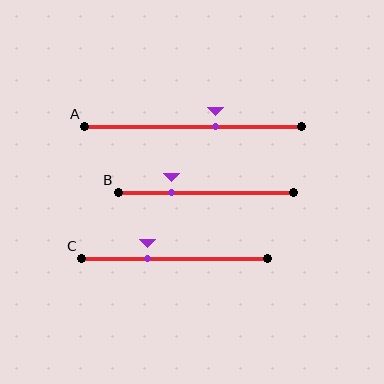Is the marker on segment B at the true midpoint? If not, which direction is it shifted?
No, the marker on segment B is shifted to the left by about 20% of the segment length.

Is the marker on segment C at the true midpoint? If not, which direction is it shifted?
No, the marker on segment C is shifted to the left by about 14% of the segment length.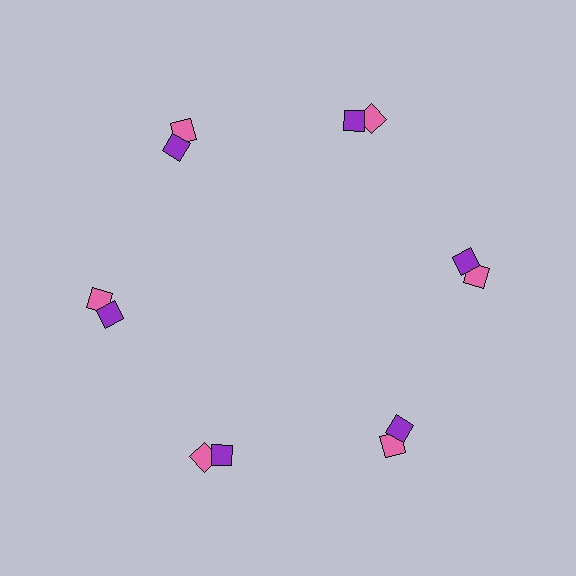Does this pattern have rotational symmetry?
Yes, this pattern has 6-fold rotational symmetry. It looks the same after rotating 60 degrees around the center.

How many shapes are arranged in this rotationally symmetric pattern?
There are 12 shapes, arranged in 6 groups of 2.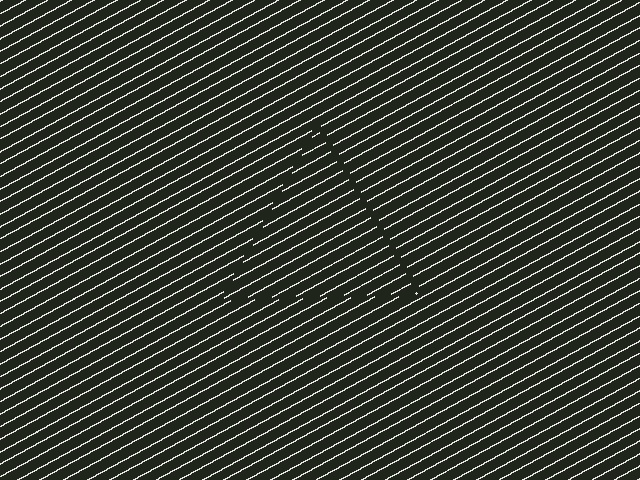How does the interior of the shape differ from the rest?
The interior of the shape contains the same grating, shifted by half a period — the contour is defined by the phase discontinuity where line-ends from the inner and outer gratings abut.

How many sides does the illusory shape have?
3 sides — the line-ends trace a triangle.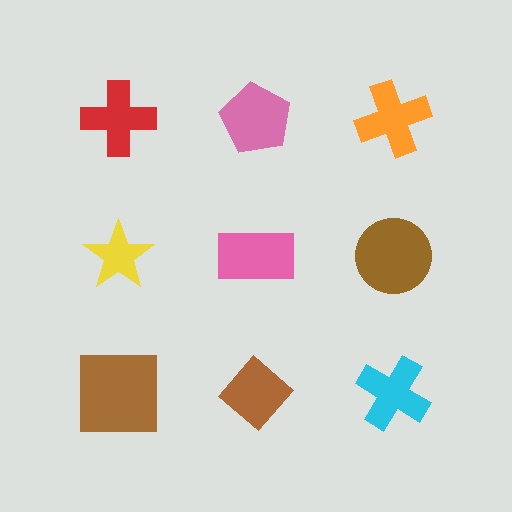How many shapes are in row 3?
3 shapes.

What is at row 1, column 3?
An orange cross.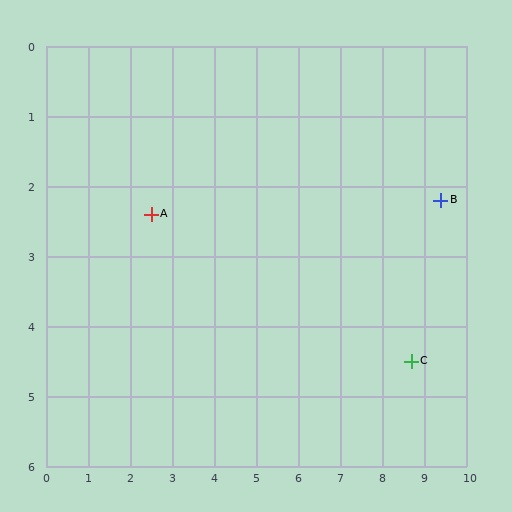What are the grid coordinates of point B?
Point B is at approximately (9.4, 2.2).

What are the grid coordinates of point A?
Point A is at approximately (2.5, 2.4).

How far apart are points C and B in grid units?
Points C and B are about 2.4 grid units apart.